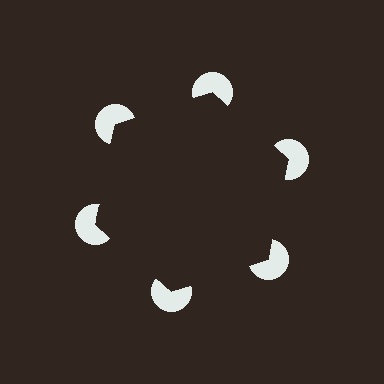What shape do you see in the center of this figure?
An illusory hexagon — its edges are inferred from the aligned wedge cuts in the pac-man discs, not physically drawn.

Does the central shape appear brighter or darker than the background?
It typically appears slightly darker than the background, even though no actual brightness change is drawn.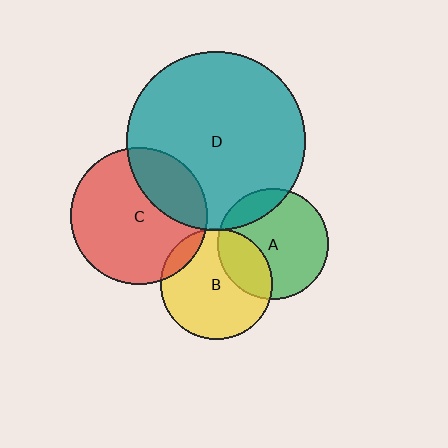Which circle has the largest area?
Circle D (teal).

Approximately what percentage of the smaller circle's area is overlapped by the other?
Approximately 25%.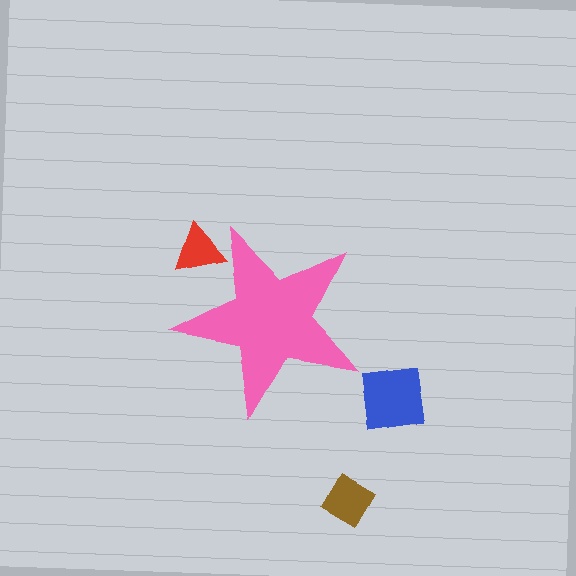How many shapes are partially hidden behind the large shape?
1 shape is partially hidden.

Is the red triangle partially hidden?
Yes, the red triangle is partially hidden behind the pink star.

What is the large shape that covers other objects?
A pink star.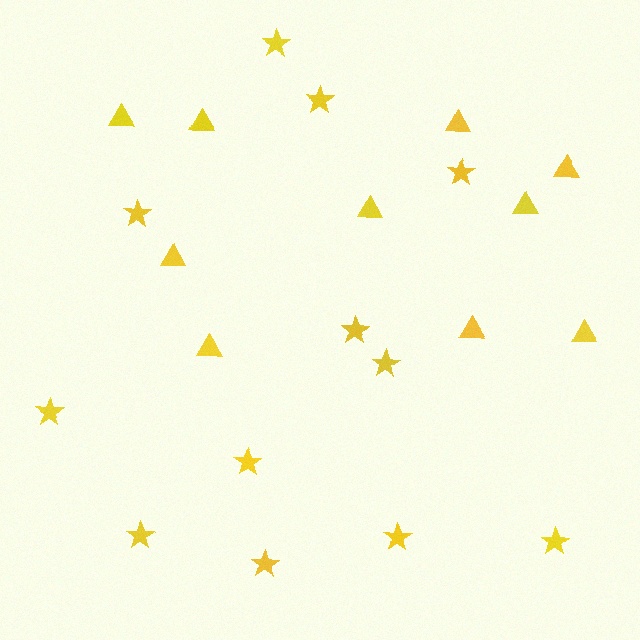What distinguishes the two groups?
There are 2 groups: one group of triangles (10) and one group of stars (12).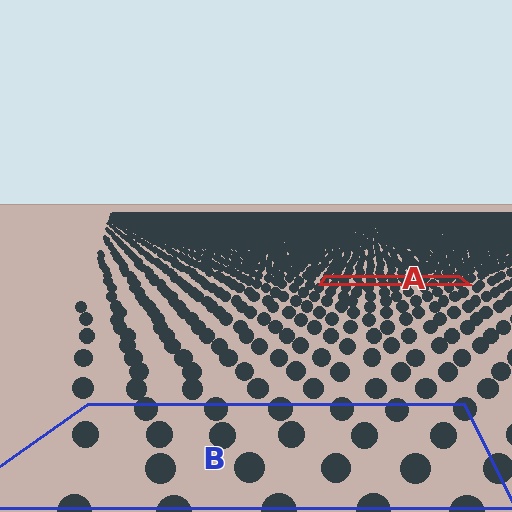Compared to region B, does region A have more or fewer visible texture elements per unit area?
Region A has more texture elements per unit area — they are packed more densely because it is farther away.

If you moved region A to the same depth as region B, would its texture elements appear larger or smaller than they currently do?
They would appear larger. At a closer depth, the same texture elements are projected at a bigger on-screen size.